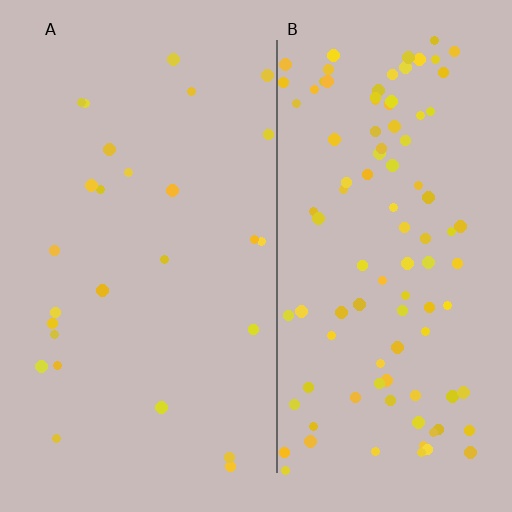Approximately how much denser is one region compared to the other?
Approximately 3.8× — region B over region A.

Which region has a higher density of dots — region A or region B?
B (the right).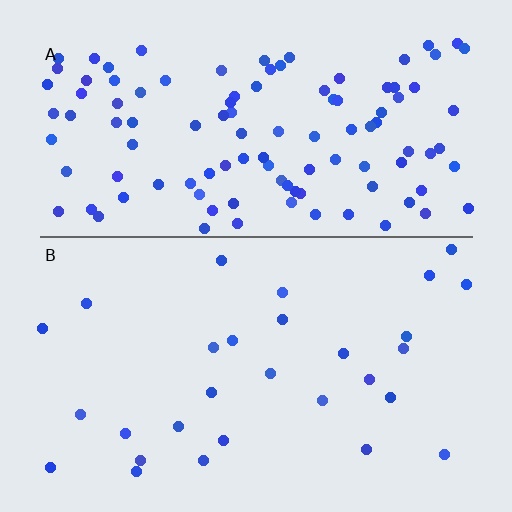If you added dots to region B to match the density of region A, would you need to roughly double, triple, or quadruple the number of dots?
Approximately quadruple.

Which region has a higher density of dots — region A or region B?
A (the top).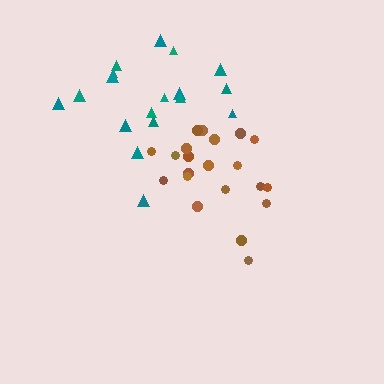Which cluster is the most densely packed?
Brown.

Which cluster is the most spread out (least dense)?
Teal.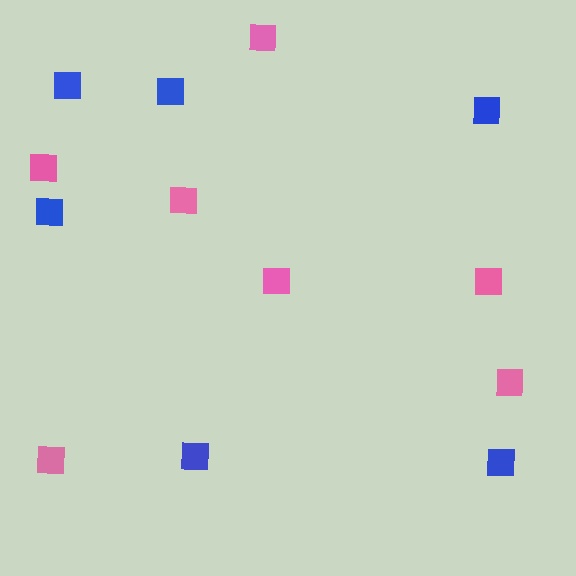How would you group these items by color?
There are 2 groups: one group of pink squares (7) and one group of blue squares (6).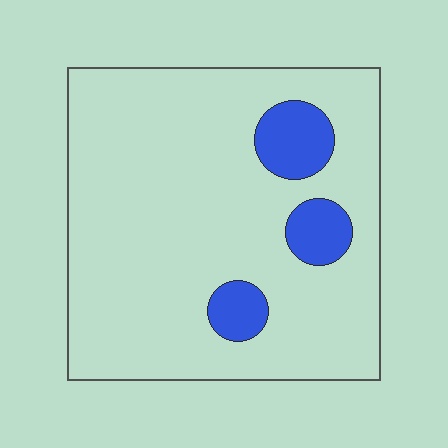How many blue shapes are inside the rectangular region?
3.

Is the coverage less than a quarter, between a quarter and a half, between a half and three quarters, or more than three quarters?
Less than a quarter.